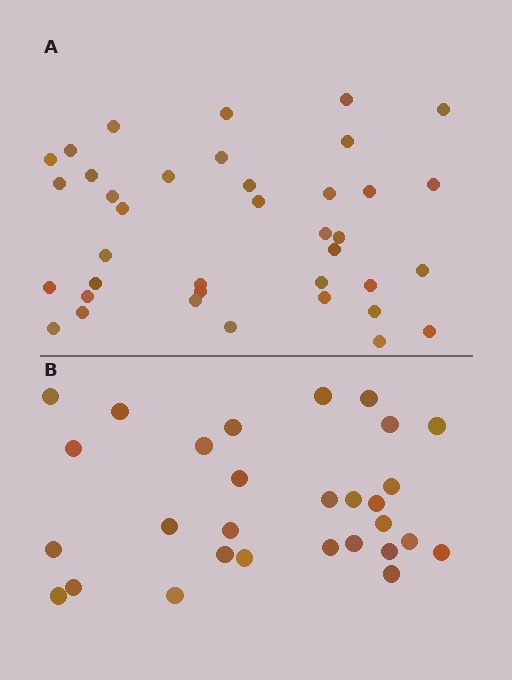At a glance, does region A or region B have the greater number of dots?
Region A (the top region) has more dots.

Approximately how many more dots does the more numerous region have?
Region A has roughly 8 or so more dots than region B.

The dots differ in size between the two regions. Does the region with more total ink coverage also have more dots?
No. Region B has more total ink coverage because its dots are larger, but region A actually contains more individual dots. Total area can be misleading — the number of items is what matters here.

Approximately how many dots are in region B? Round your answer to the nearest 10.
About 30 dots. (The exact count is 29, which rounds to 30.)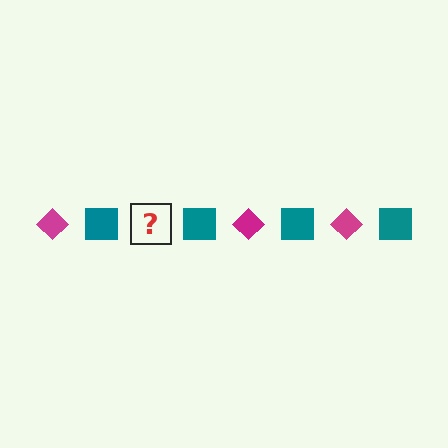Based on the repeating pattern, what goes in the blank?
The blank should be a magenta diamond.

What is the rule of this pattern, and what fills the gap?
The rule is that the pattern alternates between magenta diamond and teal square. The gap should be filled with a magenta diamond.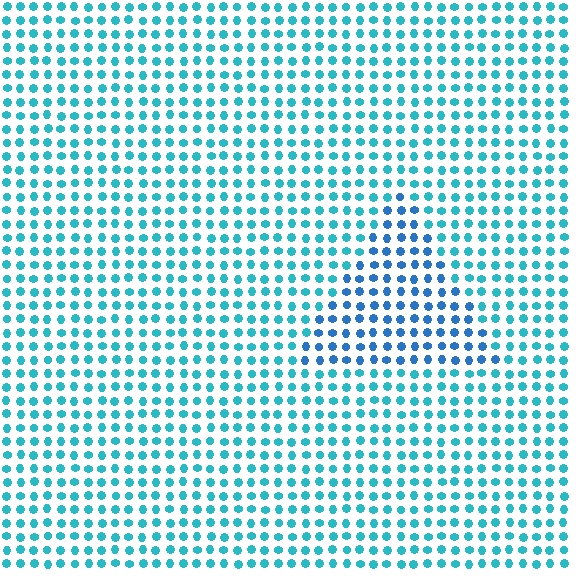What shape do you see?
I see a triangle.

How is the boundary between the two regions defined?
The boundary is defined purely by a slight shift in hue (about 27 degrees). Spacing, size, and orientation are identical on both sides.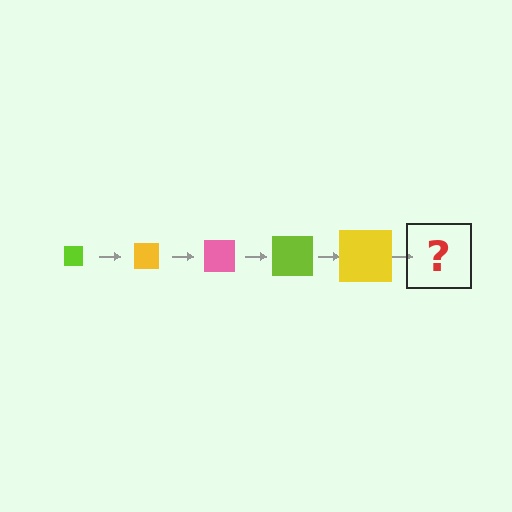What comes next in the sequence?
The next element should be a pink square, larger than the previous one.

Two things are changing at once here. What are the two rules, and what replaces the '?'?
The two rules are that the square grows larger each step and the color cycles through lime, yellow, and pink. The '?' should be a pink square, larger than the previous one.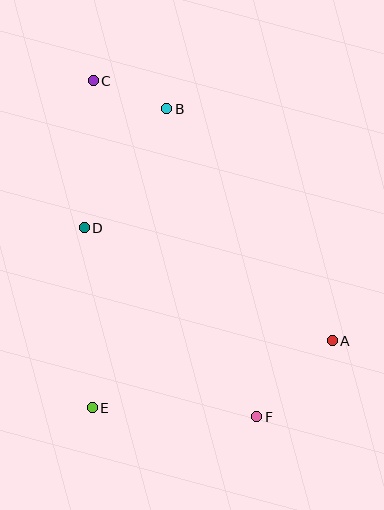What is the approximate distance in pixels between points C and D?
The distance between C and D is approximately 147 pixels.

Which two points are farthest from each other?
Points C and F are farthest from each other.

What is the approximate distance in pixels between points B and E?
The distance between B and E is approximately 308 pixels.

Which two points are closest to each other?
Points B and C are closest to each other.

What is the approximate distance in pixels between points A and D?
The distance between A and D is approximately 273 pixels.